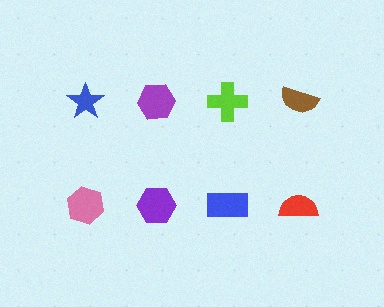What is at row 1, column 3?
A lime cross.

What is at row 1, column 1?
A blue star.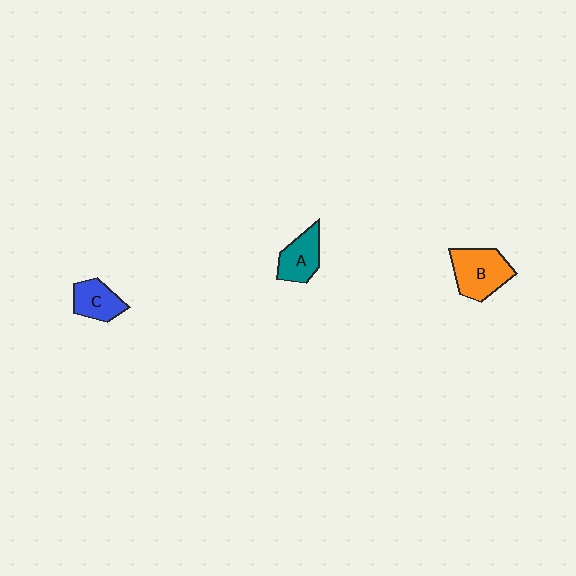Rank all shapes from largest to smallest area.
From largest to smallest: B (orange), A (teal), C (blue).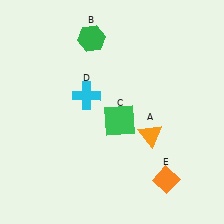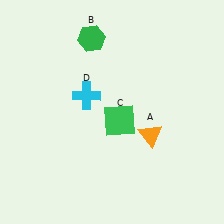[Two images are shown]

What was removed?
The orange diamond (E) was removed in Image 2.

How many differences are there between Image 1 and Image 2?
There is 1 difference between the two images.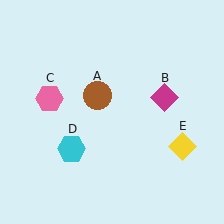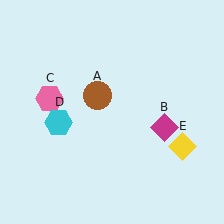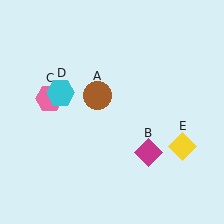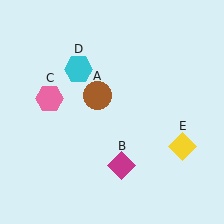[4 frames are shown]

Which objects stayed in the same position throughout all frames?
Brown circle (object A) and pink hexagon (object C) and yellow diamond (object E) remained stationary.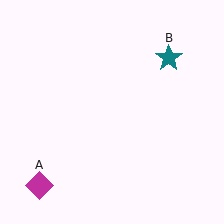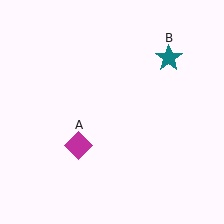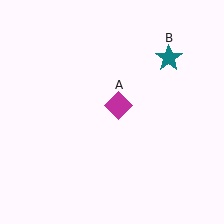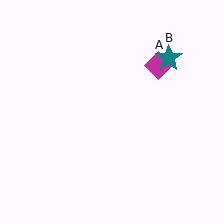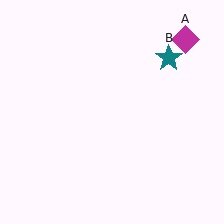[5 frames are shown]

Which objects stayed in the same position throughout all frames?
Teal star (object B) remained stationary.